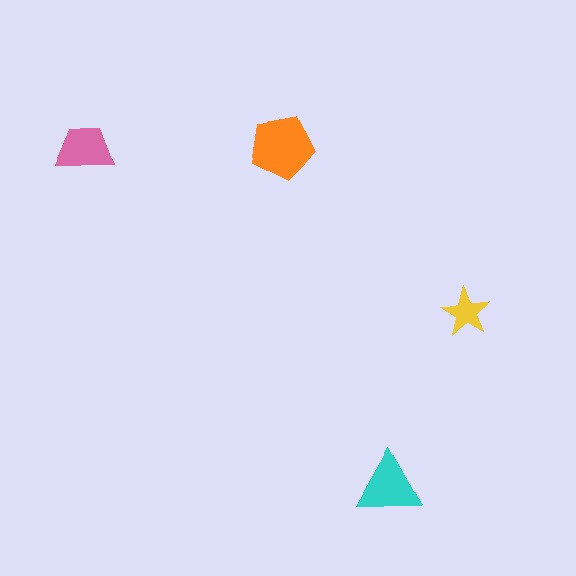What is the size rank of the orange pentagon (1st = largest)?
1st.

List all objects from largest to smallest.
The orange pentagon, the cyan triangle, the pink trapezoid, the yellow star.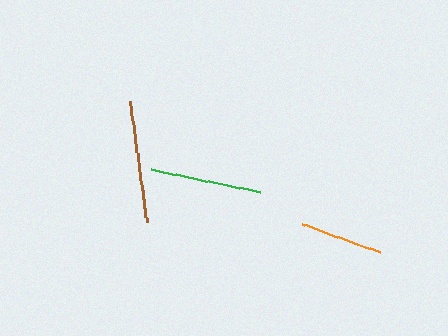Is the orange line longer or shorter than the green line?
The green line is longer than the orange line.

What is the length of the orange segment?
The orange segment is approximately 83 pixels long.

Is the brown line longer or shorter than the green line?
The brown line is longer than the green line.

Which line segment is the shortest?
The orange line is the shortest at approximately 83 pixels.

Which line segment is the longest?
The brown line is the longest at approximately 123 pixels.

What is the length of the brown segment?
The brown segment is approximately 123 pixels long.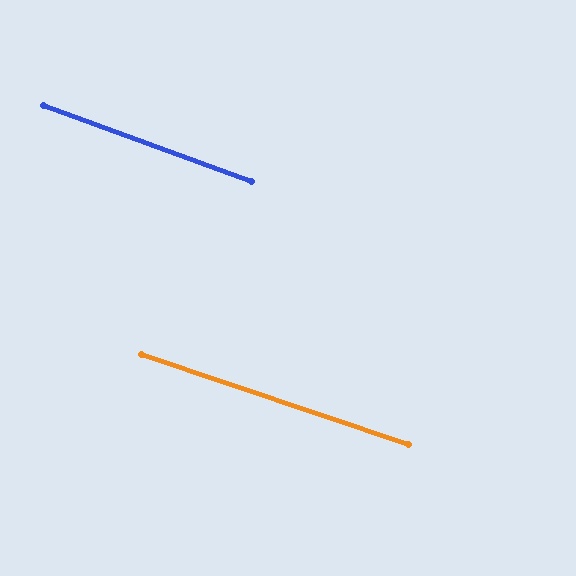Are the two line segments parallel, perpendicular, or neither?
Parallel — their directions differ by only 1.4°.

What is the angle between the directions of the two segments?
Approximately 1 degree.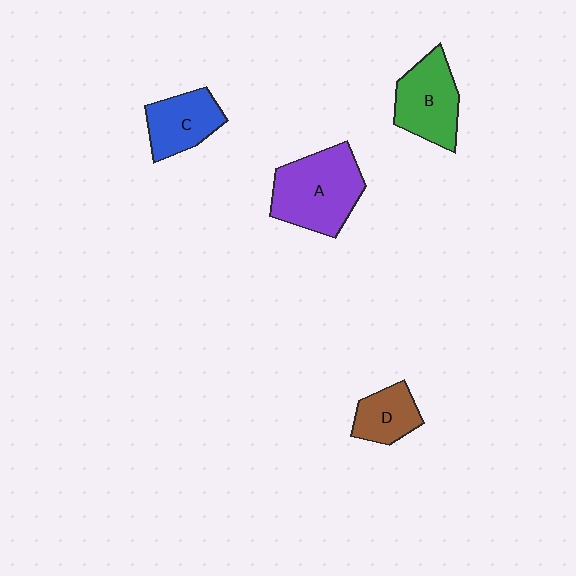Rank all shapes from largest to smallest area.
From largest to smallest: A (purple), B (green), C (blue), D (brown).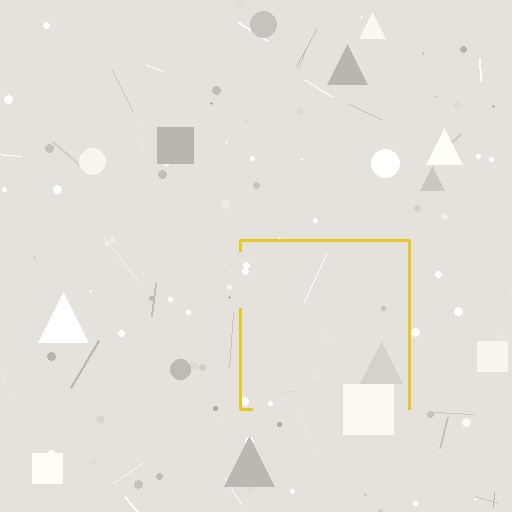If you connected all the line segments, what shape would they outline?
They would outline a square.